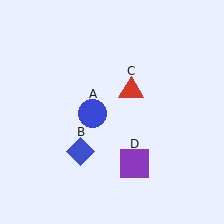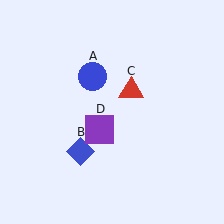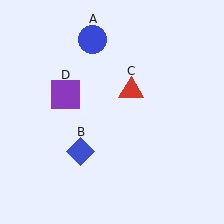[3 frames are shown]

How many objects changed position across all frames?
2 objects changed position: blue circle (object A), purple square (object D).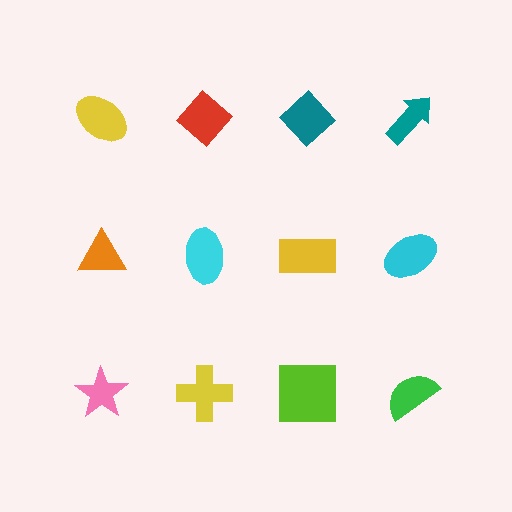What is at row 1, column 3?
A teal diamond.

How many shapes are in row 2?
4 shapes.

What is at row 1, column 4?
A teal arrow.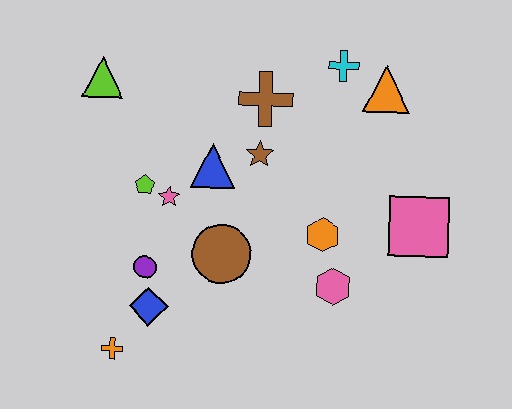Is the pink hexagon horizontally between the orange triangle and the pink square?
No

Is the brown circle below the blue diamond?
No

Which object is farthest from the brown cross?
The orange cross is farthest from the brown cross.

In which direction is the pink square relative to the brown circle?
The pink square is to the right of the brown circle.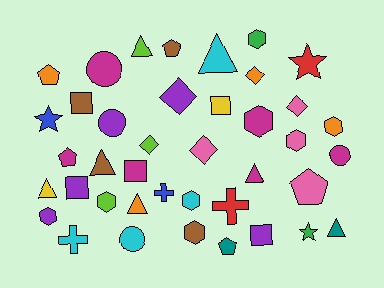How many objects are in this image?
There are 40 objects.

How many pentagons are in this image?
There are 5 pentagons.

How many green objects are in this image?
There are 2 green objects.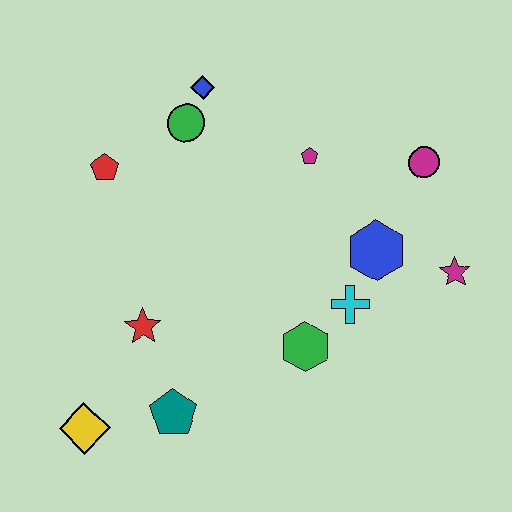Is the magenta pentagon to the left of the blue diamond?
No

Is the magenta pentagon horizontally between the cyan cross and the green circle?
Yes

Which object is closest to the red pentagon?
The green circle is closest to the red pentagon.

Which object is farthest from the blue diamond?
The yellow diamond is farthest from the blue diamond.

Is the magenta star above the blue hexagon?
No